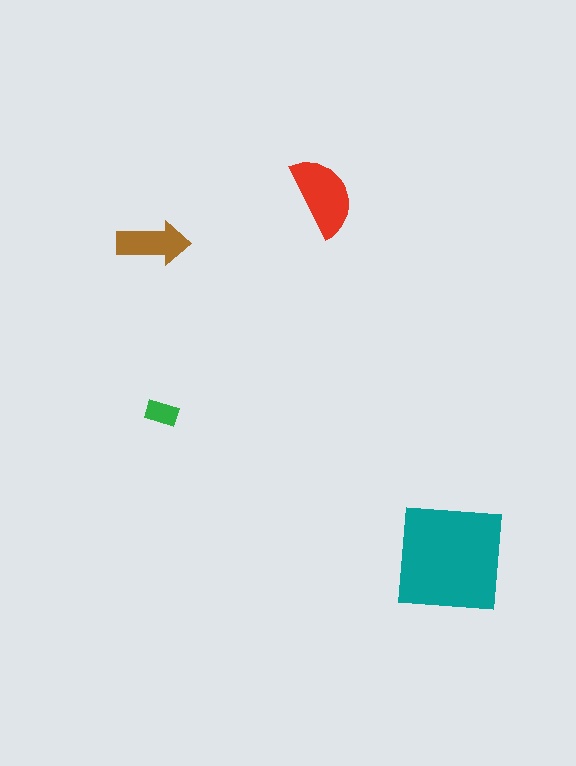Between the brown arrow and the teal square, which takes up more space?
The teal square.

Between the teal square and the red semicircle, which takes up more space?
The teal square.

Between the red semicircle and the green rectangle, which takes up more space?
The red semicircle.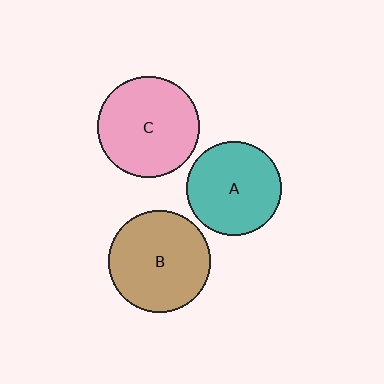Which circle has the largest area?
Circle B (brown).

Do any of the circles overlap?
No, none of the circles overlap.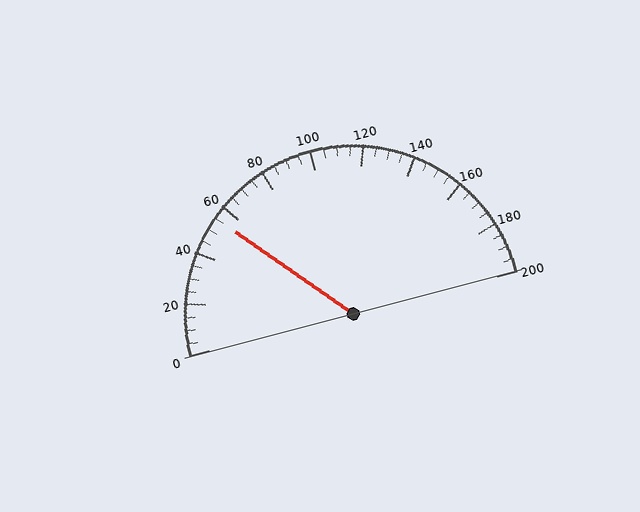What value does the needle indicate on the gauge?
The needle indicates approximately 55.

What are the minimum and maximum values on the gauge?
The gauge ranges from 0 to 200.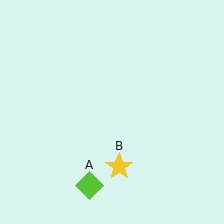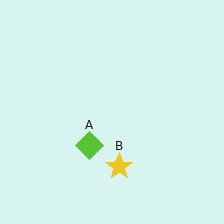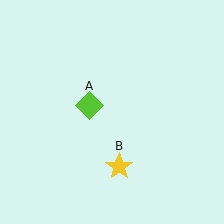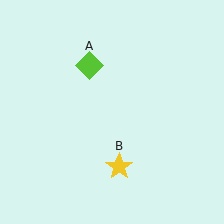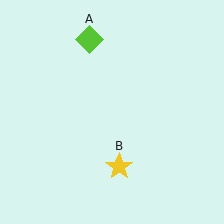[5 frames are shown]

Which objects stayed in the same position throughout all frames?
Yellow star (object B) remained stationary.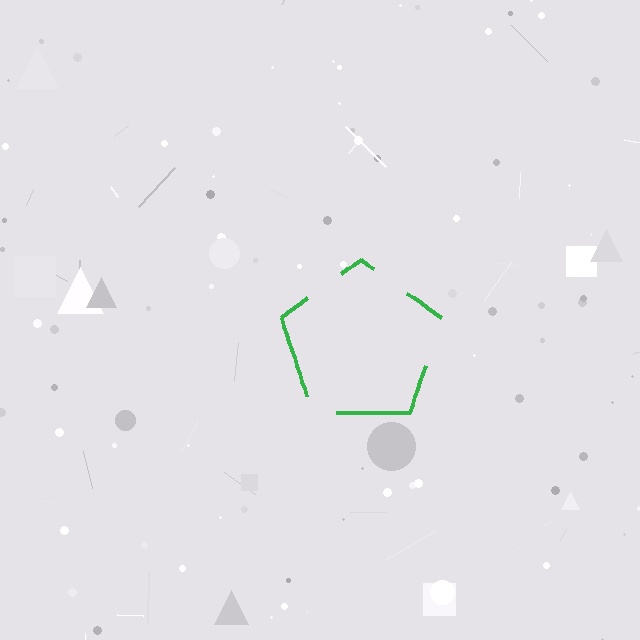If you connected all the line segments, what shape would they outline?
They would outline a pentagon.